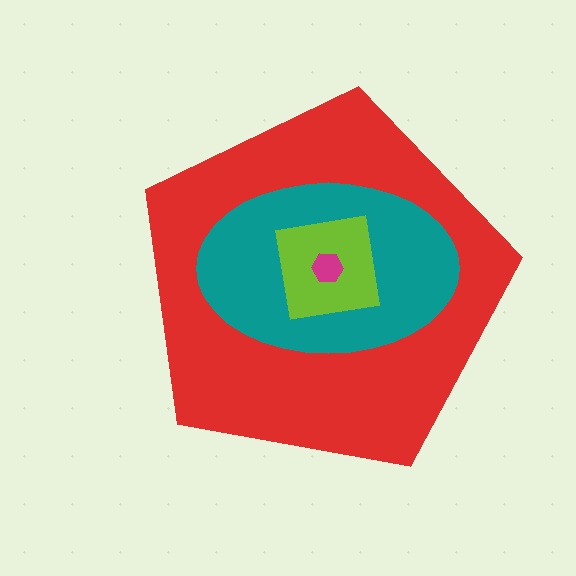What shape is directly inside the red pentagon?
The teal ellipse.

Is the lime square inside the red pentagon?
Yes.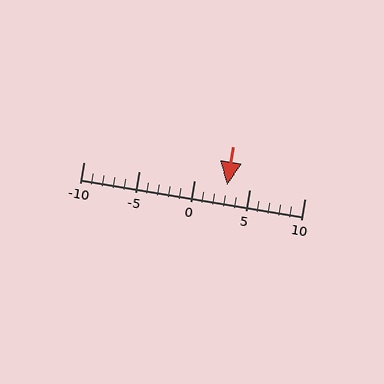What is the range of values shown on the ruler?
The ruler shows values from -10 to 10.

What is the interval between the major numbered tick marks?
The major tick marks are spaced 5 units apart.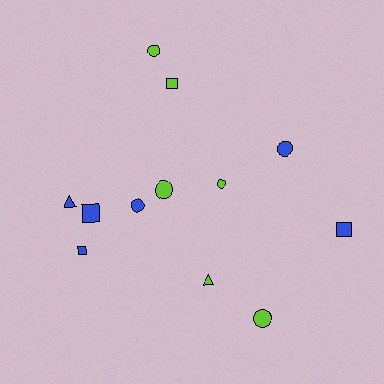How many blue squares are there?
There are 3 blue squares.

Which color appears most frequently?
Blue, with 6 objects.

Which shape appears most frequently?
Circle, with 6 objects.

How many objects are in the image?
There are 12 objects.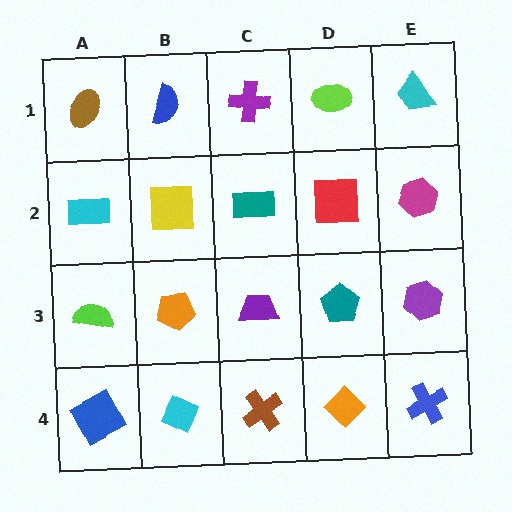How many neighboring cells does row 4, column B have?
3.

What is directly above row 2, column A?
A brown ellipse.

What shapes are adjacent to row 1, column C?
A teal rectangle (row 2, column C), a blue semicircle (row 1, column B), a lime ellipse (row 1, column D).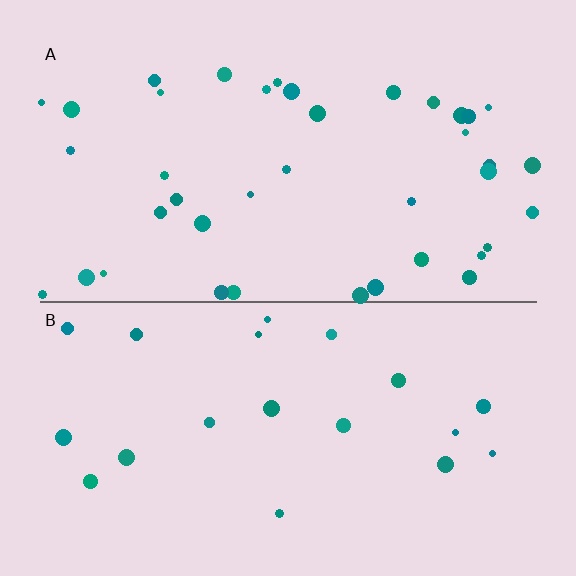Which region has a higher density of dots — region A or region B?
A (the top).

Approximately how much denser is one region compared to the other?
Approximately 1.9× — region A over region B.